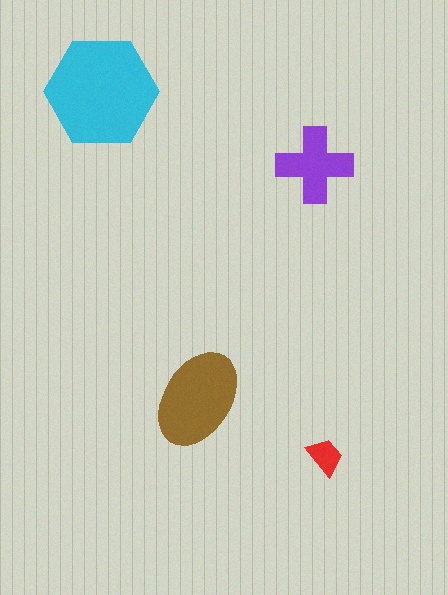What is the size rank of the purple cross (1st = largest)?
3rd.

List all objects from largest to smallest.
The cyan hexagon, the brown ellipse, the purple cross, the red trapezoid.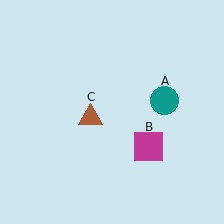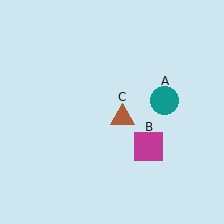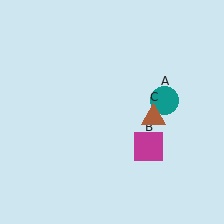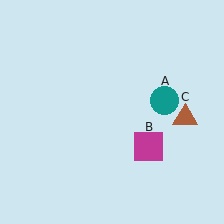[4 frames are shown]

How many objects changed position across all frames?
1 object changed position: brown triangle (object C).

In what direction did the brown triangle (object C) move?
The brown triangle (object C) moved right.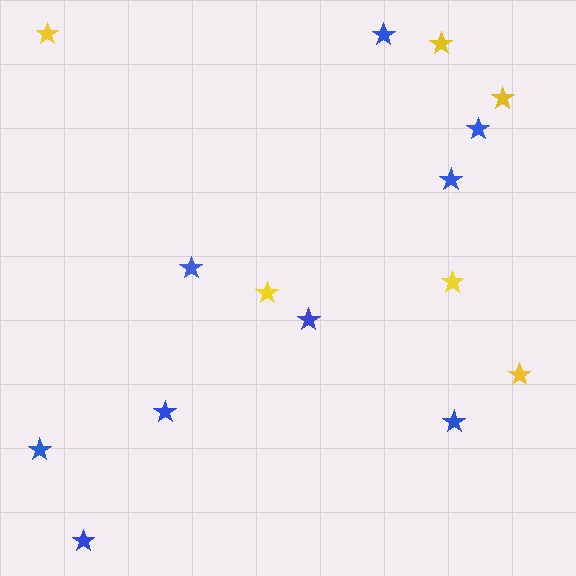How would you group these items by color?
There are 2 groups: one group of yellow stars (6) and one group of blue stars (9).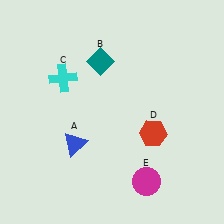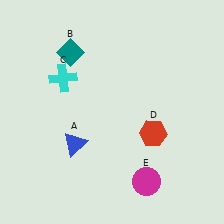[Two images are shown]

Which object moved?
The teal diamond (B) moved left.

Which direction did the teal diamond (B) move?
The teal diamond (B) moved left.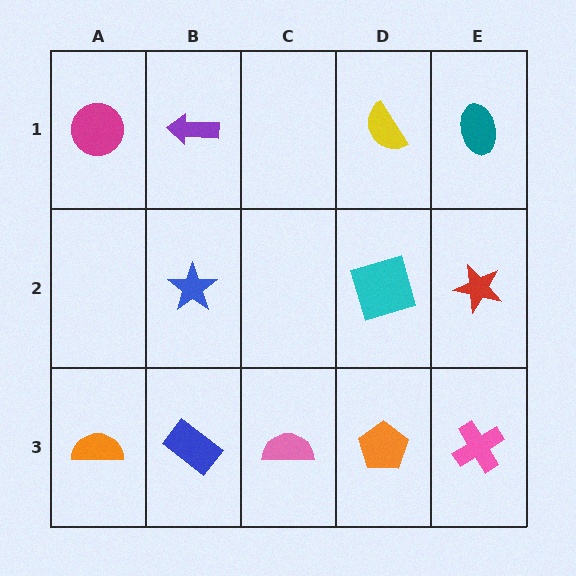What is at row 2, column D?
A cyan square.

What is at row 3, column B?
A blue rectangle.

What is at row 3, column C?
A pink semicircle.